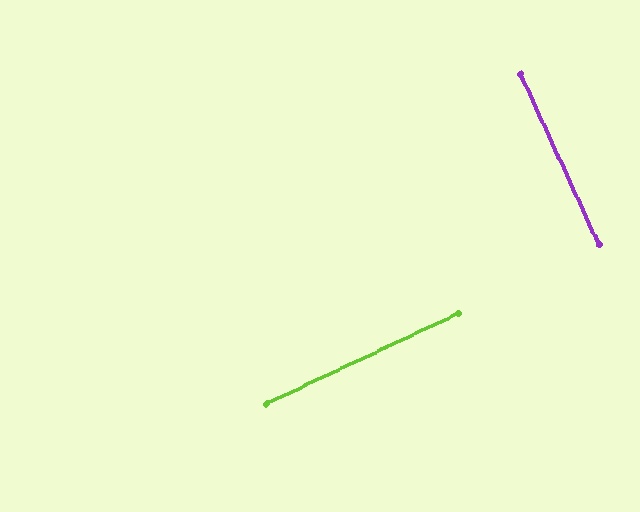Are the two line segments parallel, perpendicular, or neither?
Perpendicular — they meet at approximately 90°.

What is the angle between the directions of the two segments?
Approximately 90 degrees.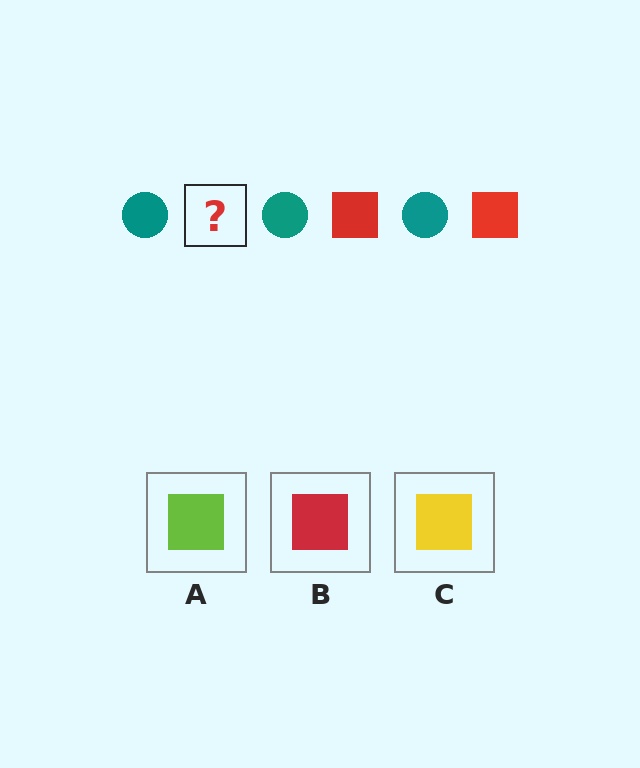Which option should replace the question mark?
Option B.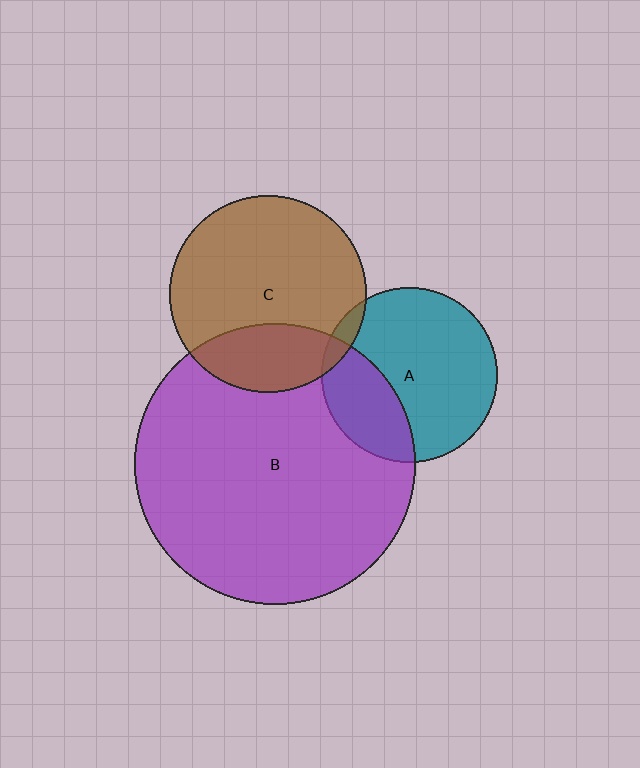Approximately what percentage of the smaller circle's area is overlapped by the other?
Approximately 30%.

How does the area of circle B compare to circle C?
Approximately 2.0 times.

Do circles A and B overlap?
Yes.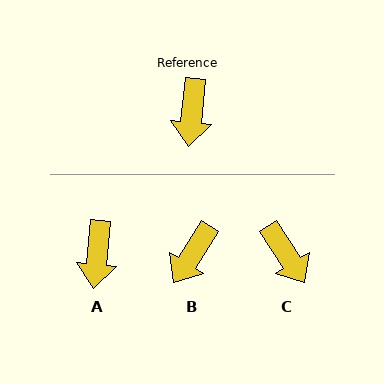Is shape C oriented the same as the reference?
No, it is off by about 39 degrees.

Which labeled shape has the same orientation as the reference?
A.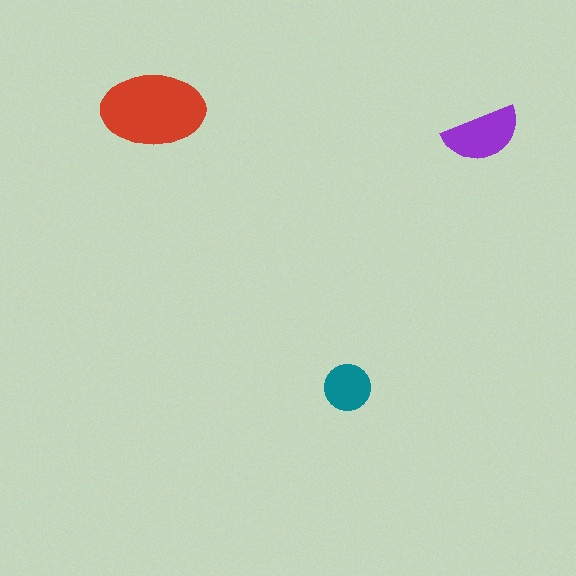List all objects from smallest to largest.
The teal circle, the purple semicircle, the red ellipse.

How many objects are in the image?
There are 3 objects in the image.